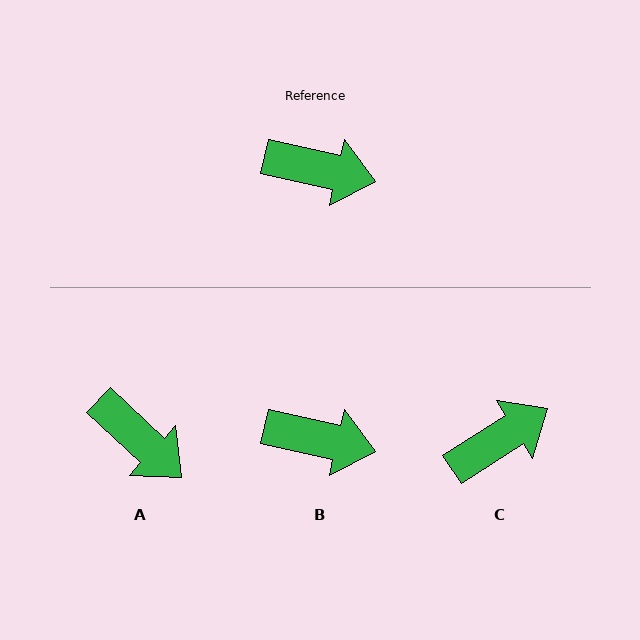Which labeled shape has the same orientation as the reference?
B.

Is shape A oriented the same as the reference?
No, it is off by about 31 degrees.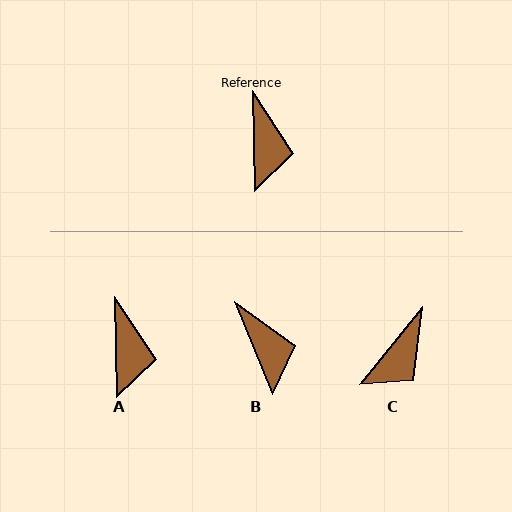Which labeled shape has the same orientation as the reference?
A.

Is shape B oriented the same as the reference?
No, it is off by about 21 degrees.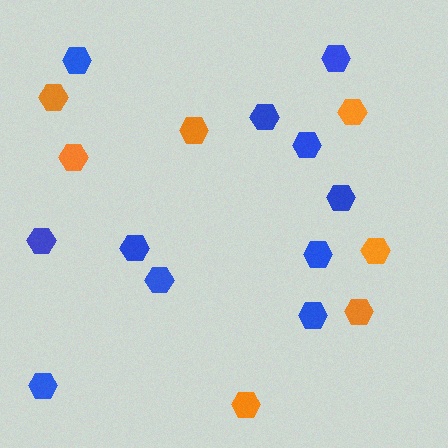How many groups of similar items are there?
There are 2 groups: one group of blue hexagons (11) and one group of orange hexagons (7).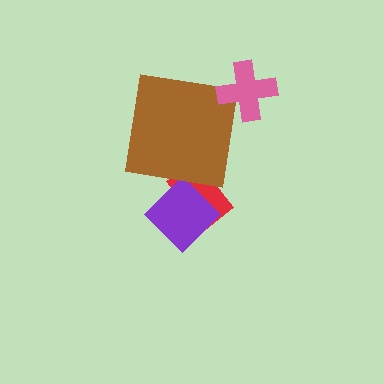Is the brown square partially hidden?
No, no other shape covers it.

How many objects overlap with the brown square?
1 object overlaps with the brown square.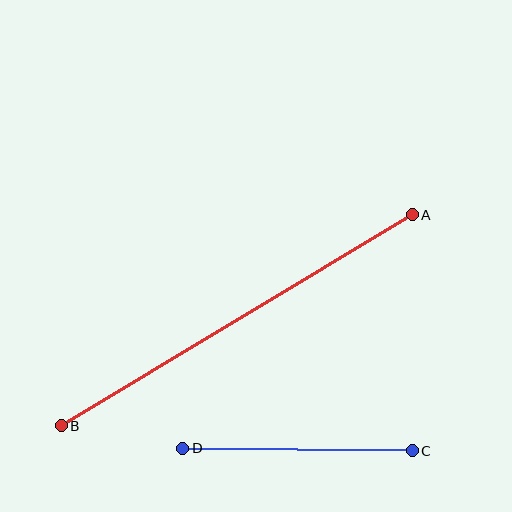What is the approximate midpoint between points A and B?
The midpoint is at approximately (237, 320) pixels.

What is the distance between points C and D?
The distance is approximately 229 pixels.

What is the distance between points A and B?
The distance is approximately 410 pixels.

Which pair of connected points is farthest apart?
Points A and B are farthest apart.